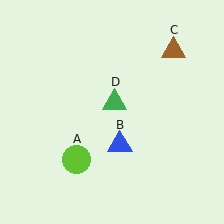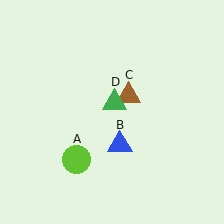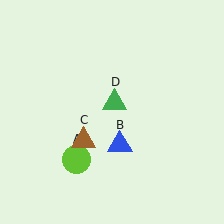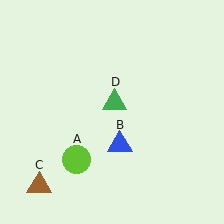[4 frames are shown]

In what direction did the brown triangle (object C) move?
The brown triangle (object C) moved down and to the left.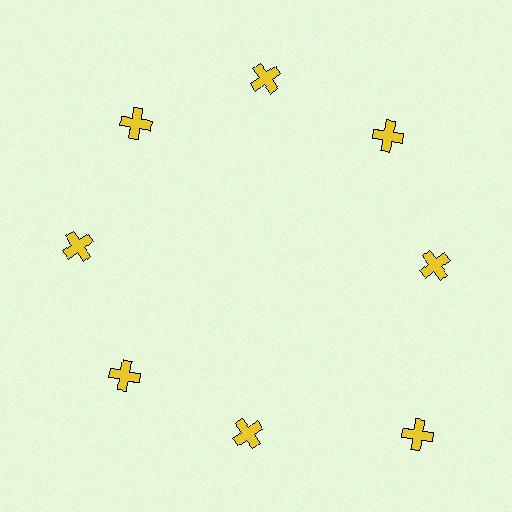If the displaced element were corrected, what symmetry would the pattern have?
It would have 8-fold rotational symmetry — the pattern would map onto itself every 45 degrees.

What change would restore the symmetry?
The symmetry would be restored by moving it inward, back onto the ring so that all 8 crosses sit at equal angles and equal distance from the center.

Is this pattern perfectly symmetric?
No. The 8 yellow crosses are arranged in a ring, but one element near the 4 o'clock position is pushed outward from the center, breaking the 8-fold rotational symmetry.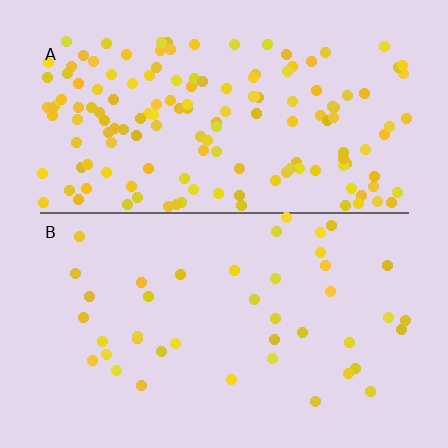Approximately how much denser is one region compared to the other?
Approximately 3.7× — region A over region B.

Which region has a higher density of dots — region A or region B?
A (the top).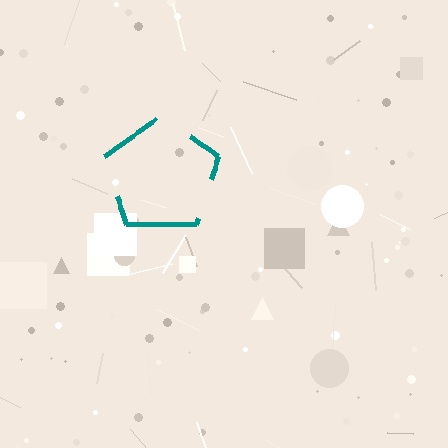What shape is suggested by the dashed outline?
The dashed outline suggests a pentagon.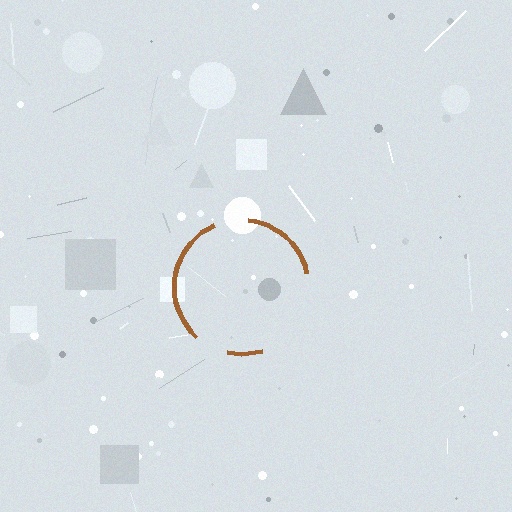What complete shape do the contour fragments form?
The contour fragments form a circle.